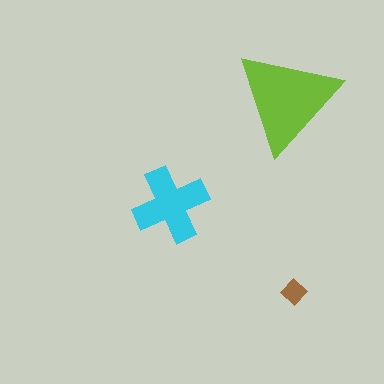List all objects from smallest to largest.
The brown diamond, the cyan cross, the lime triangle.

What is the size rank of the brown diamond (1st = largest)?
3rd.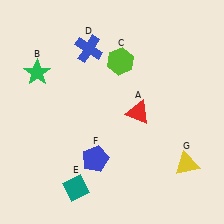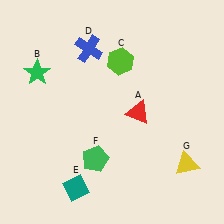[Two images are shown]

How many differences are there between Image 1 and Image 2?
There is 1 difference between the two images.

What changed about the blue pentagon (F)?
In Image 1, F is blue. In Image 2, it changed to green.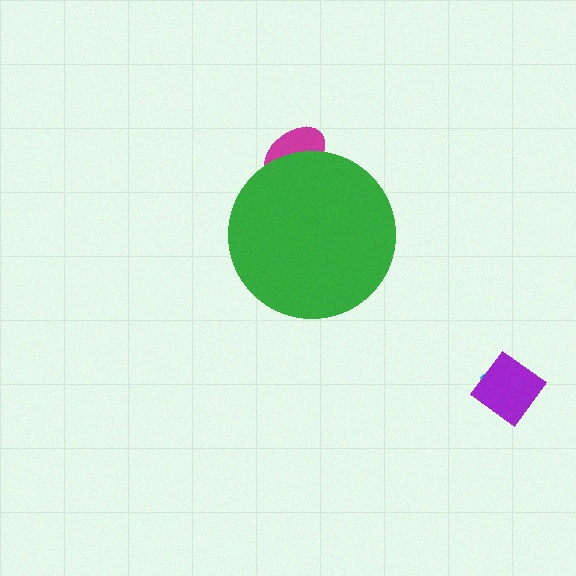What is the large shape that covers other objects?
A green circle.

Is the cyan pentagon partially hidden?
No, the cyan pentagon is fully visible.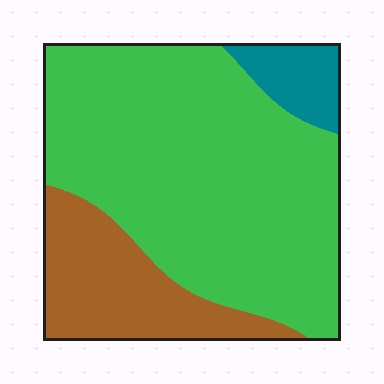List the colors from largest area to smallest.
From largest to smallest: green, brown, teal.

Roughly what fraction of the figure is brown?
Brown covers about 20% of the figure.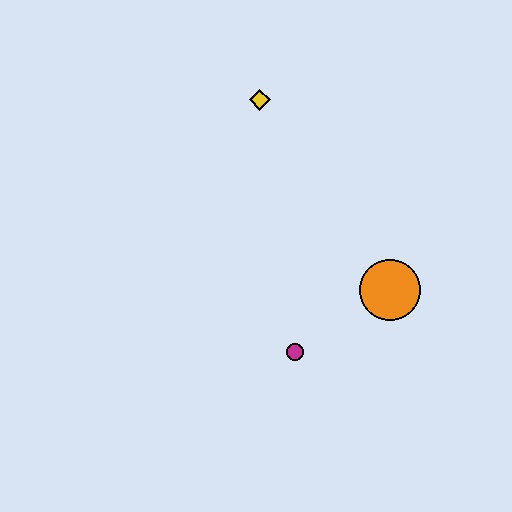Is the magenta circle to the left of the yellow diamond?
No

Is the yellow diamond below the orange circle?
No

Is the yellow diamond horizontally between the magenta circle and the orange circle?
No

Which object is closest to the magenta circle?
The orange circle is closest to the magenta circle.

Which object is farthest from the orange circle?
The yellow diamond is farthest from the orange circle.